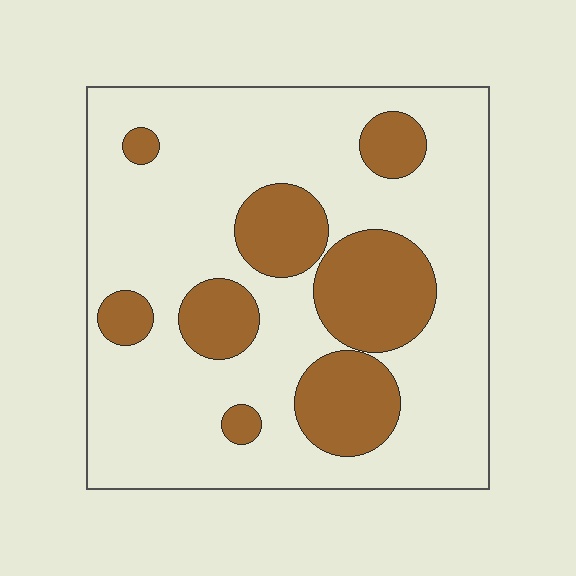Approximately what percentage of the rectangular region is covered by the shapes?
Approximately 25%.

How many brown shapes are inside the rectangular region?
8.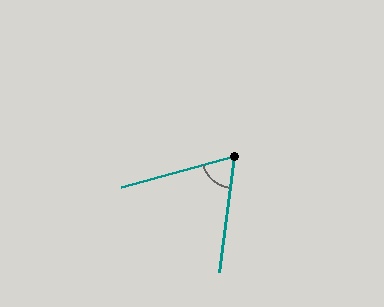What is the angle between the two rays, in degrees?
Approximately 67 degrees.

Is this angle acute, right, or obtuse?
It is acute.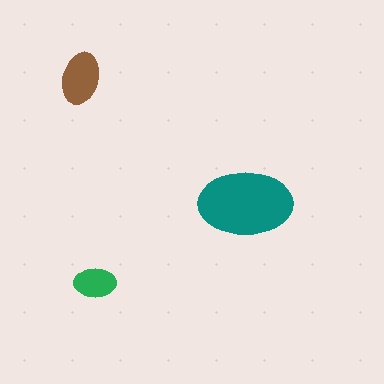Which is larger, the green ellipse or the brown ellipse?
The brown one.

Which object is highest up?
The brown ellipse is topmost.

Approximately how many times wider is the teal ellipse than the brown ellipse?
About 2 times wider.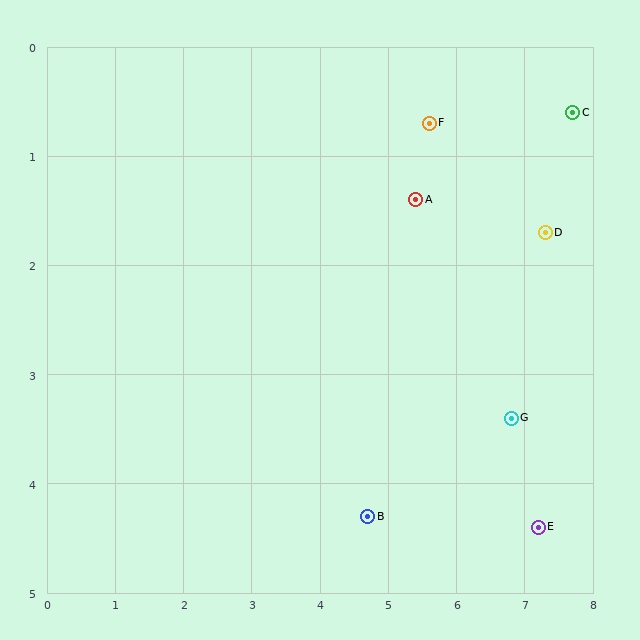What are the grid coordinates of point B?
Point B is at approximately (4.7, 4.3).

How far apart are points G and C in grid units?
Points G and C are about 2.9 grid units apart.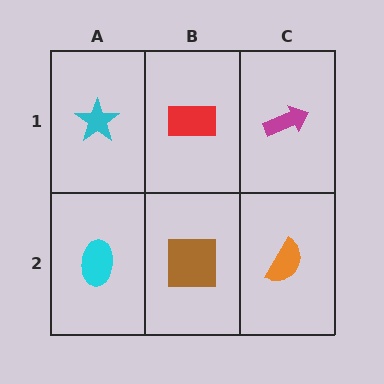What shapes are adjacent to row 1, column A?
A cyan ellipse (row 2, column A), a red rectangle (row 1, column B).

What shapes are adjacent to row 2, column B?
A red rectangle (row 1, column B), a cyan ellipse (row 2, column A), an orange semicircle (row 2, column C).